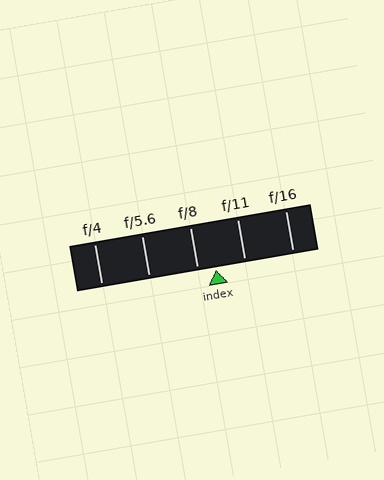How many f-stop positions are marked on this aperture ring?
There are 5 f-stop positions marked.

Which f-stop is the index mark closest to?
The index mark is closest to f/8.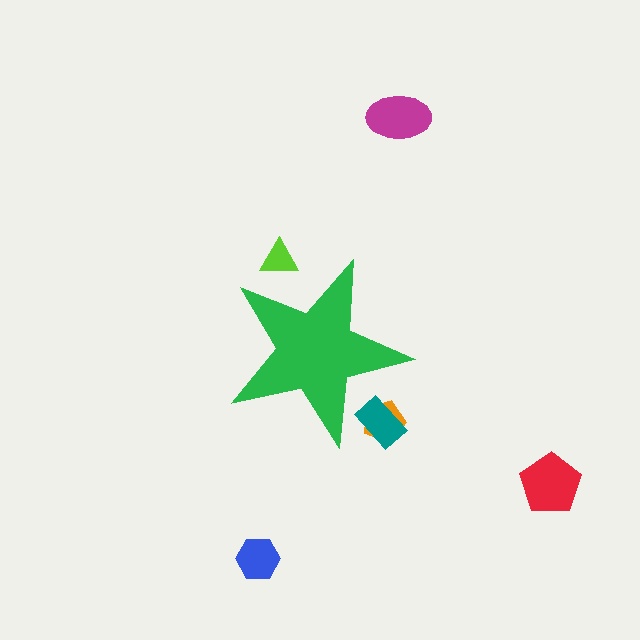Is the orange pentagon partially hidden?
Yes, the orange pentagon is partially hidden behind the green star.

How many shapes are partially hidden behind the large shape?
3 shapes are partially hidden.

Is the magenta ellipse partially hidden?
No, the magenta ellipse is fully visible.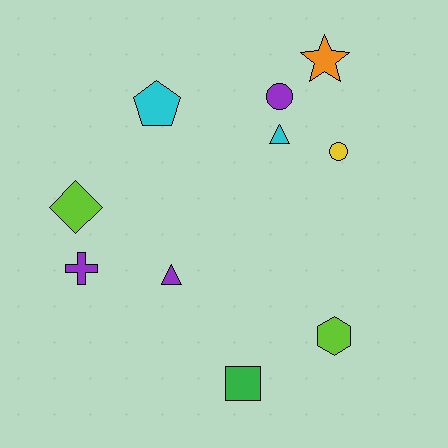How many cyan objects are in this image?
There are 2 cyan objects.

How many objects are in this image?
There are 10 objects.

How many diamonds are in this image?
There is 1 diamond.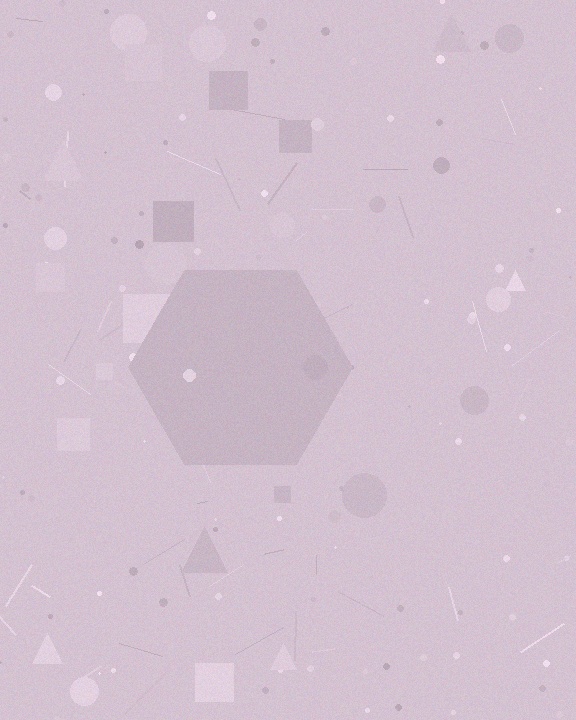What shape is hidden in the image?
A hexagon is hidden in the image.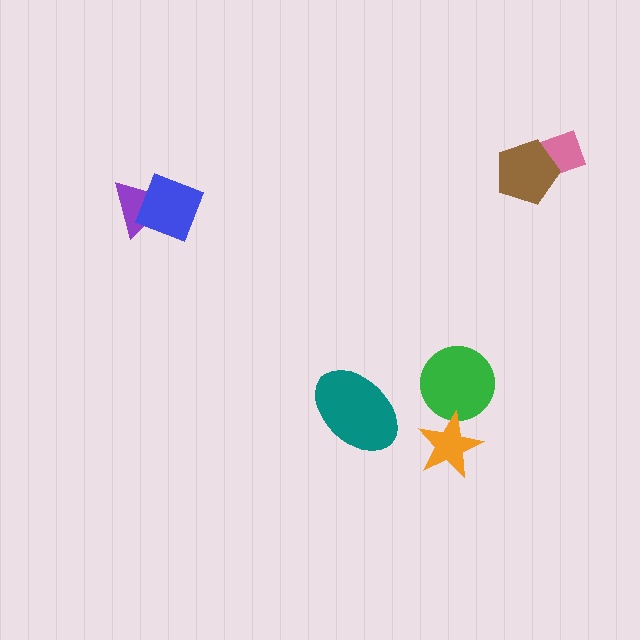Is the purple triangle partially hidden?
Yes, it is partially covered by another shape.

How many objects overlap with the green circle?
1 object overlaps with the green circle.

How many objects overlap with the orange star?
1 object overlaps with the orange star.